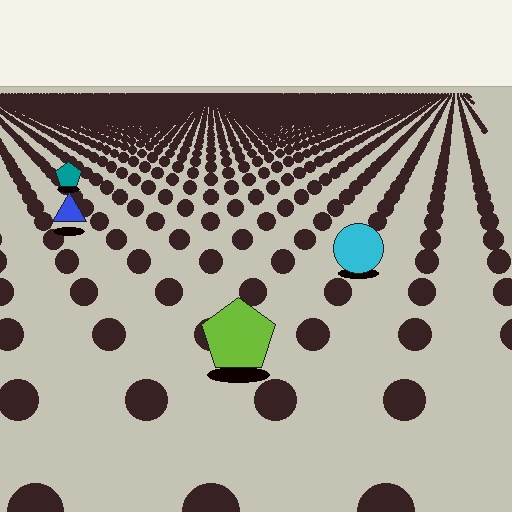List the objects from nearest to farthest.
From nearest to farthest: the lime pentagon, the cyan circle, the blue triangle, the teal pentagon.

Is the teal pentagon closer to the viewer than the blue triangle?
No. The blue triangle is closer — you can tell from the texture gradient: the ground texture is coarser near it.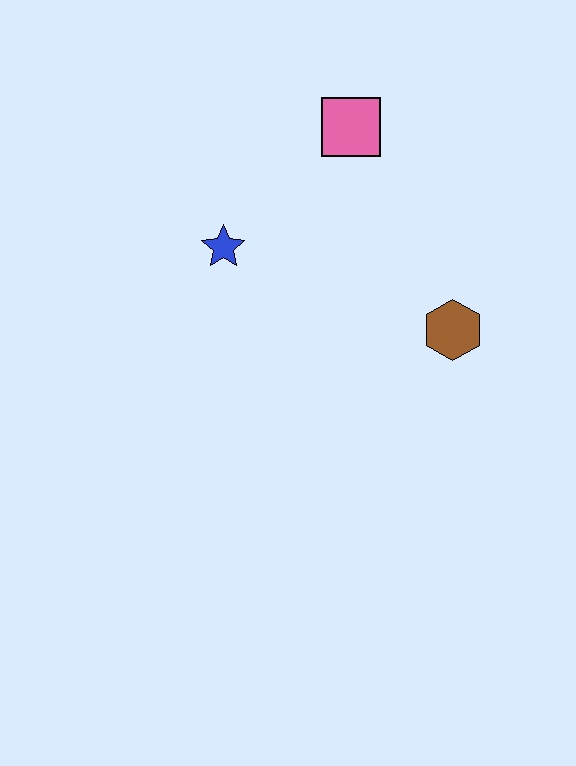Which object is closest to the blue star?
The pink square is closest to the blue star.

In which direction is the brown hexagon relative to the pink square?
The brown hexagon is below the pink square.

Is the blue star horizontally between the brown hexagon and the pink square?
No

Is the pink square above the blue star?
Yes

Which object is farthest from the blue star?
The brown hexagon is farthest from the blue star.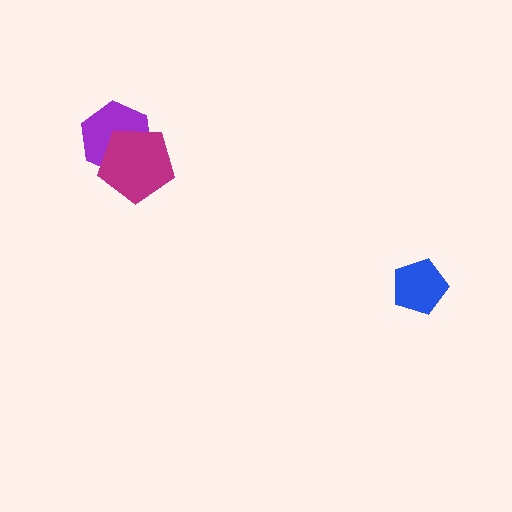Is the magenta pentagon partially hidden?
No, no other shape covers it.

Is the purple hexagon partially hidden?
Yes, it is partially covered by another shape.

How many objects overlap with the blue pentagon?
0 objects overlap with the blue pentagon.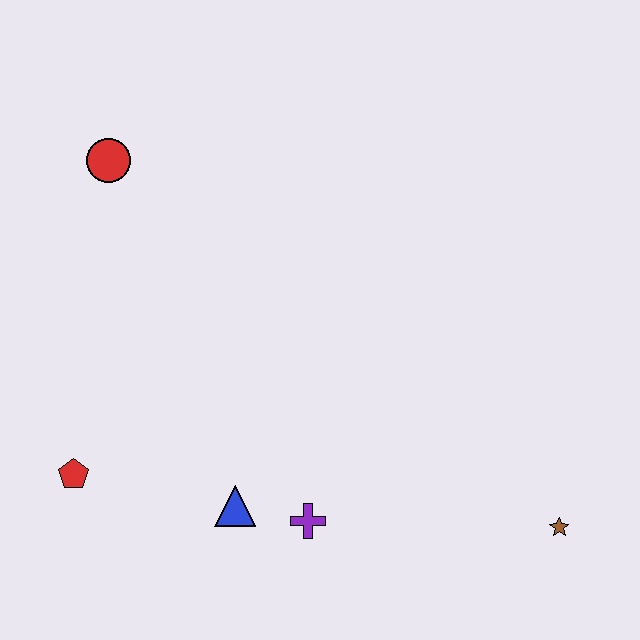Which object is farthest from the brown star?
The red circle is farthest from the brown star.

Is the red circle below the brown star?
No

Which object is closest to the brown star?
The purple cross is closest to the brown star.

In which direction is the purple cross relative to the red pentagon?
The purple cross is to the right of the red pentagon.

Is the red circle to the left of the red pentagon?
No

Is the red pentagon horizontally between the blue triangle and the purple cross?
No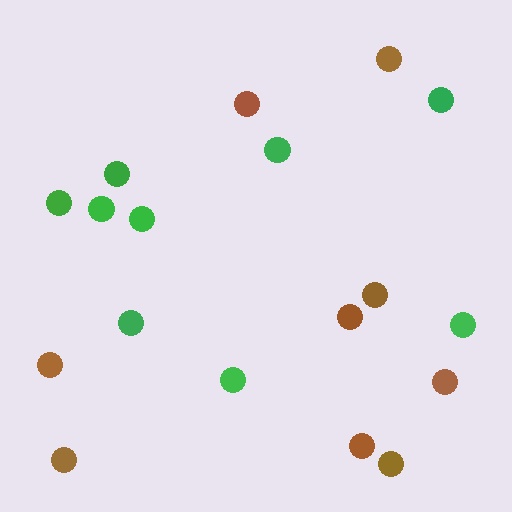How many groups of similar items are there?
There are 2 groups: one group of green circles (9) and one group of brown circles (9).